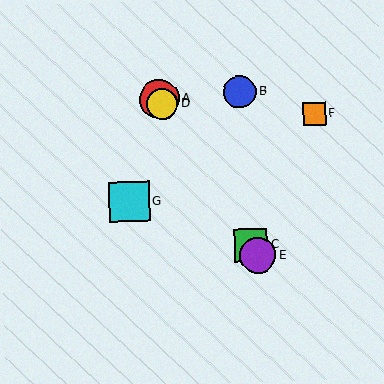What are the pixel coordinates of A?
Object A is at (159, 99).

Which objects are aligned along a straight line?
Objects A, C, D, E are aligned along a straight line.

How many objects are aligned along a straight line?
4 objects (A, C, D, E) are aligned along a straight line.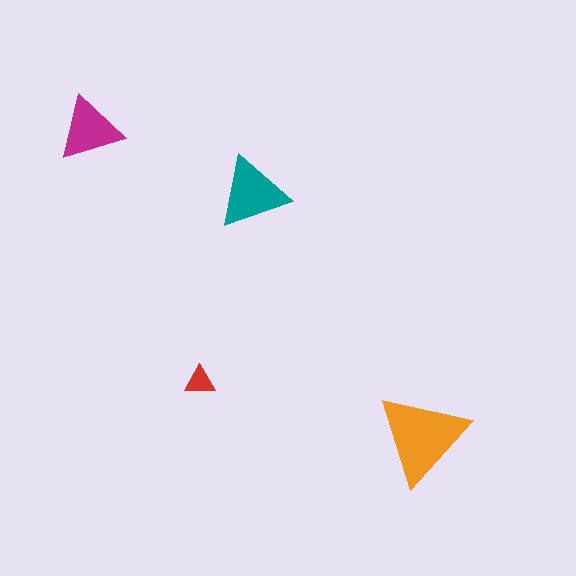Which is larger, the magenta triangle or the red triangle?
The magenta one.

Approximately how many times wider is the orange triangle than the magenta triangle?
About 1.5 times wider.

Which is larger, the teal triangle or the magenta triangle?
The teal one.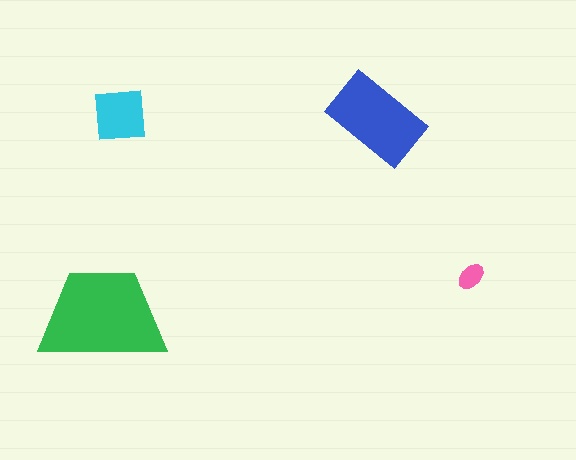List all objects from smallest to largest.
The pink ellipse, the cyan square, the blue rectangle, the green trapezoid.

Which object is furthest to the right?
The pink ellipse is rightmost.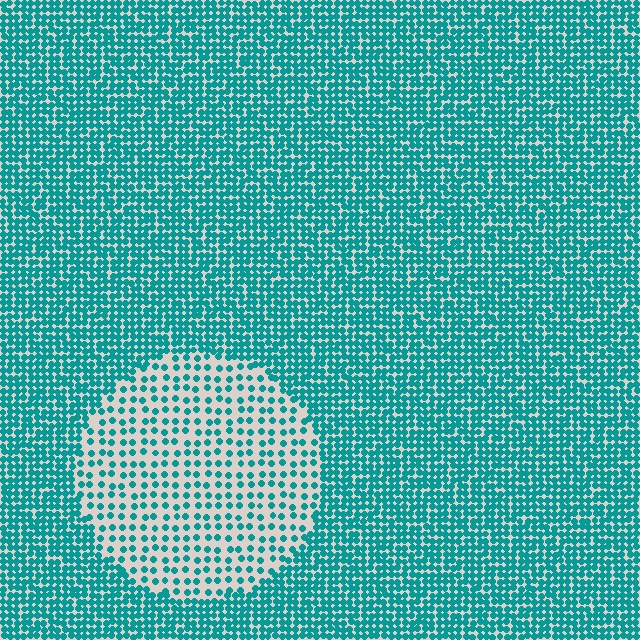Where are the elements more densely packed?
The elements are more densely packed outside the circle boundary.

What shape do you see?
I see a circle.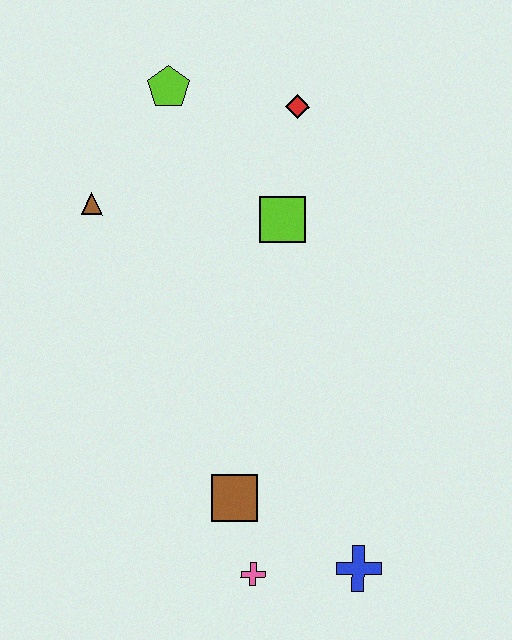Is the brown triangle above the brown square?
Yes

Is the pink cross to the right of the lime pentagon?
Yes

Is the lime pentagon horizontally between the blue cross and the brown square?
No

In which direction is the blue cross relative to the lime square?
The blue cross is below the lime square.